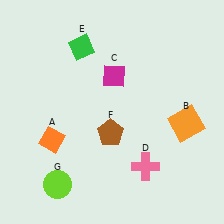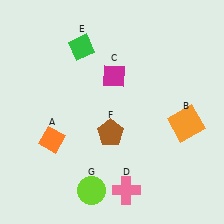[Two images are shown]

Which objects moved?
The objects that moved are: the pink cross (D), the lime circle (G).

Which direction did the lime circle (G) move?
The lime circle (G) moved right.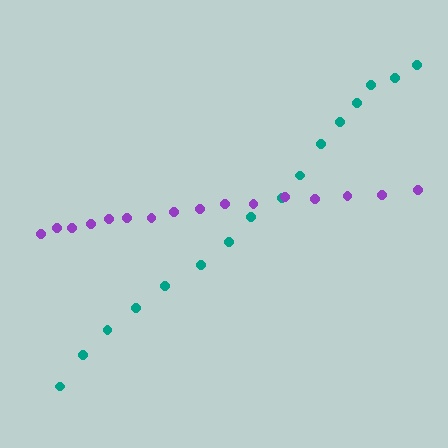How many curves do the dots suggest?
There are 2 distinct paths.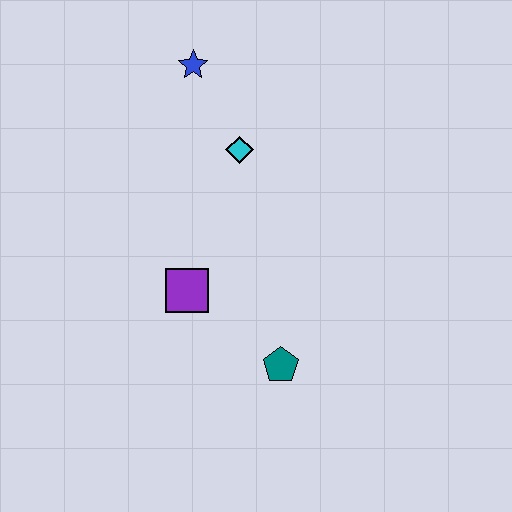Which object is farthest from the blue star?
The teal pentagon is farthest from the blue star.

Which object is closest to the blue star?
The cyan diamond is closest to the blue star.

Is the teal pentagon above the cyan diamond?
No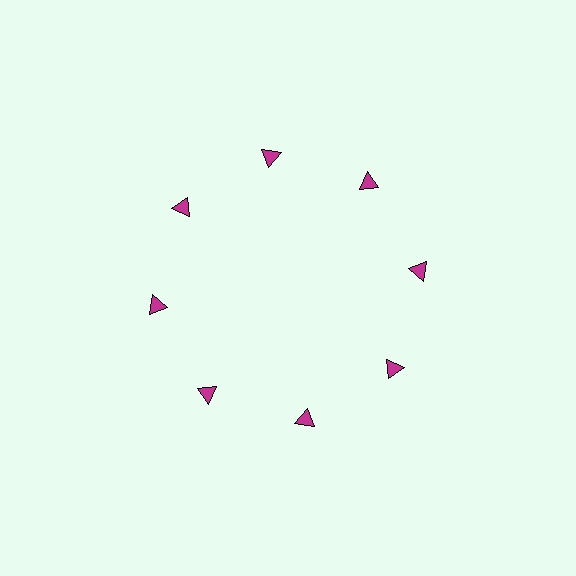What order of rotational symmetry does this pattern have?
This pattern has 8-fold rotational symmetry.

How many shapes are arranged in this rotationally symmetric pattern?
There are 8 shapes, arranged in 8 groups of 1.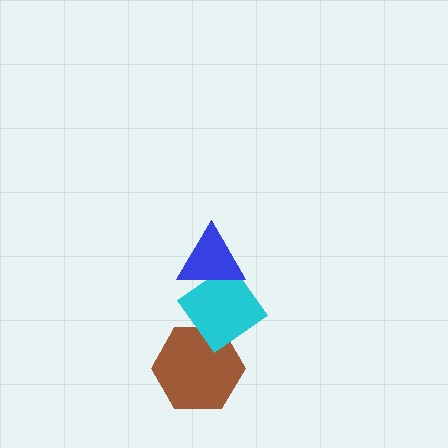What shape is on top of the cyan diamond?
The blue triangle is on top of the cyan diamond.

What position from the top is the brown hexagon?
The brown hexagon is 3rd from the top.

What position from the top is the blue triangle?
The blue triangle is 1st from the top.